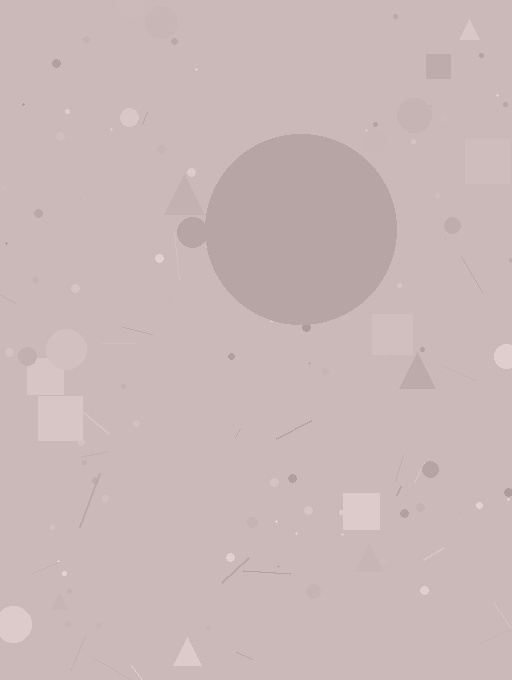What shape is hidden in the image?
A circle is hidden in the image.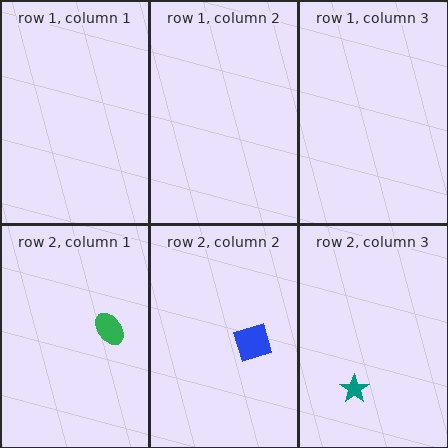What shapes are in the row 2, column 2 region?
The blue diamond.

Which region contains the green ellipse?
The row 2, column 1 region.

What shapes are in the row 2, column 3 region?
The teal star.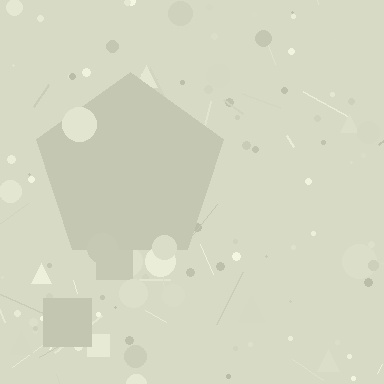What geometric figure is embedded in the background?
A pentagon is embedded in the background.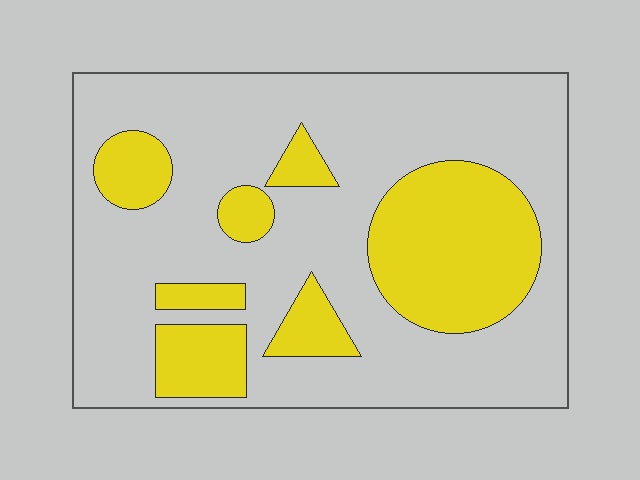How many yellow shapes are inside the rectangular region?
7.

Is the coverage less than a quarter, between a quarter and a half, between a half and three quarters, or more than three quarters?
Between a quarter and a half.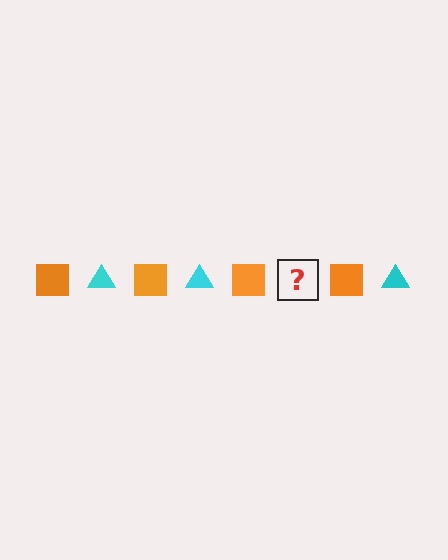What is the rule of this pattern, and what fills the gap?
The rule is that the pattern alternates between orange square and cyan triangle. The gap should be filled with a cyan triangle.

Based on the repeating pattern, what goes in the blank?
The blank should be a cyan triangle.